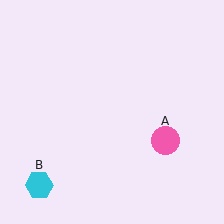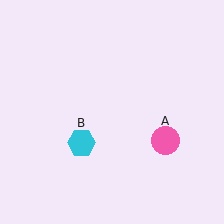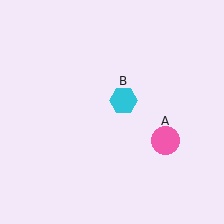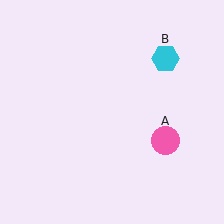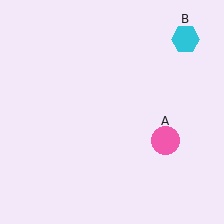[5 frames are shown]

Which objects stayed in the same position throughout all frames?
Pink circle (object A) remained stationary.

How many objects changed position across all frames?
1 object changed position: cyan hexagon (object B).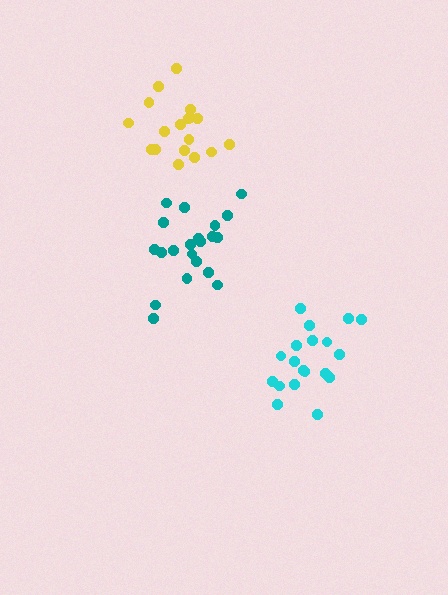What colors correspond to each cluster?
The clusters are colored: teal, yellow, cyan.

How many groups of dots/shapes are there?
There are 3 groups.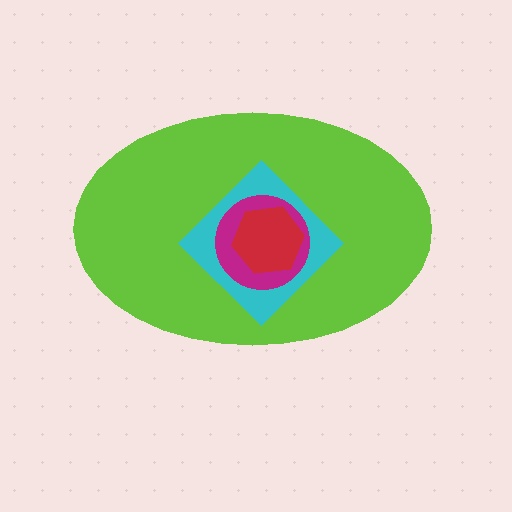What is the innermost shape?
The red hexagon.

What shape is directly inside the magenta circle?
The red hexagon.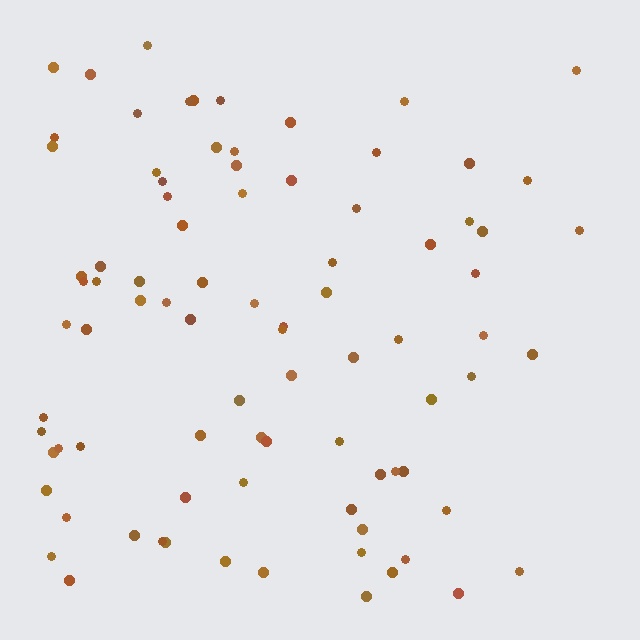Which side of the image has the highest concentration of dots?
The left.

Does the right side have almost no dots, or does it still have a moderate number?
Still a moderate number, just noticeably fewer than the left.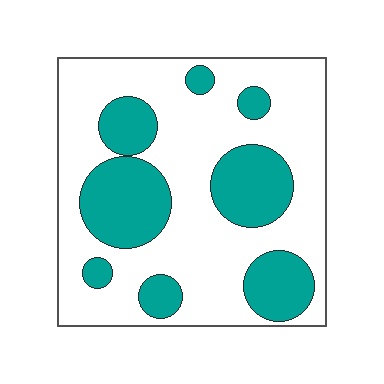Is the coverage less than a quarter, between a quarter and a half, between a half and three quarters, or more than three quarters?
Between a quarter and a half.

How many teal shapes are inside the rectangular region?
8.